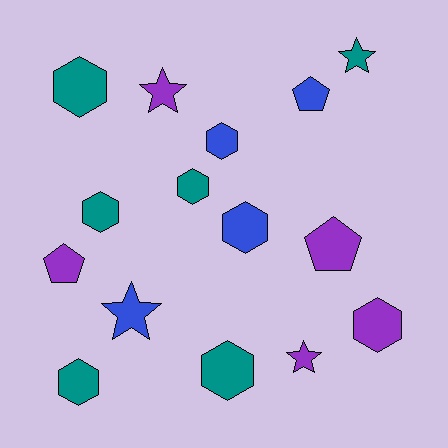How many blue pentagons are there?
There is 1 blue pentagon.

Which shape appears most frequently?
Hexagon, with 8 objects.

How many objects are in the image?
There are 15 objects.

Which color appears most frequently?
Teal, with 6 objects.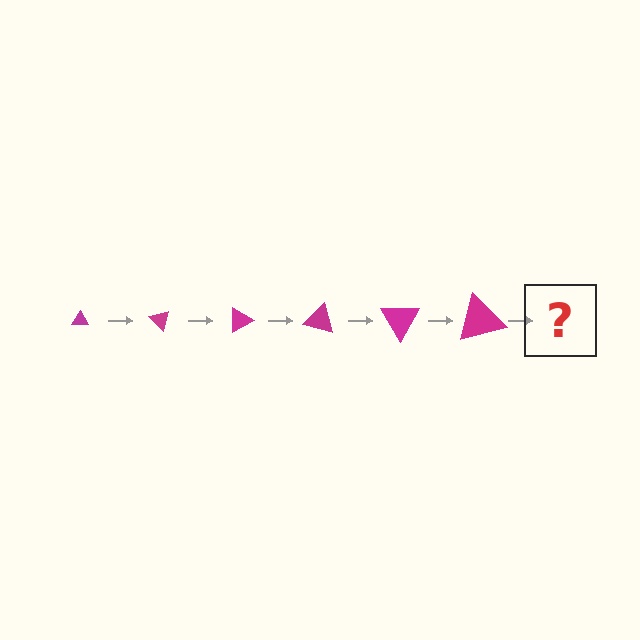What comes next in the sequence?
The next element should be a triangle, larger than the previous one and rotated 270 degrees from the start.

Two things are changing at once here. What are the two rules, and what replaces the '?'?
The two rules are that the triangle grows larger each step and it rotates 45 degrees each step. The '?' should be a triangle, larger than the previous one and rotated 270 degrees from the start.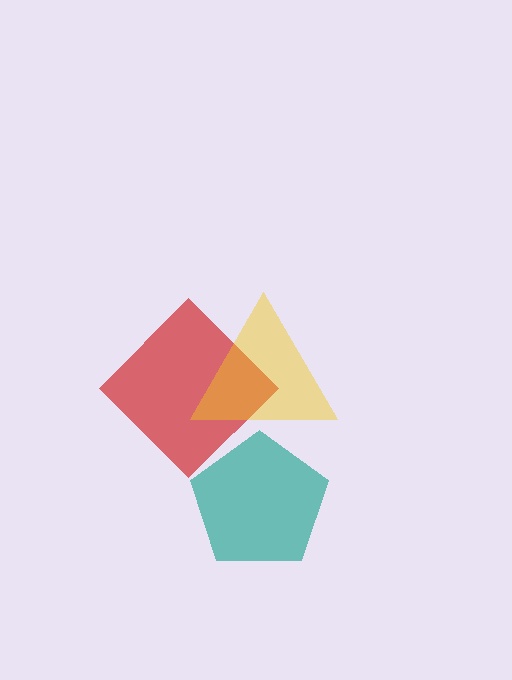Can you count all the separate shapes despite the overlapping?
Yes, there are 3 separate shapes.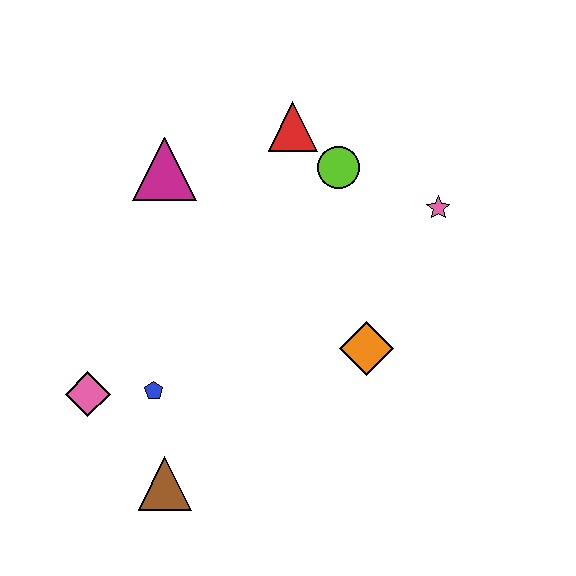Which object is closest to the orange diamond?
The pink star is closest to the orange diamond.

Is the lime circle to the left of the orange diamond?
Yes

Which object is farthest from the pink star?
The pink diamond is farthest from the pink star.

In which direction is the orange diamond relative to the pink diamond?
The orange diamond is to the right of the pink diamond.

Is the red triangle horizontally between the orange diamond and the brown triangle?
Yes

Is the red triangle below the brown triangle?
No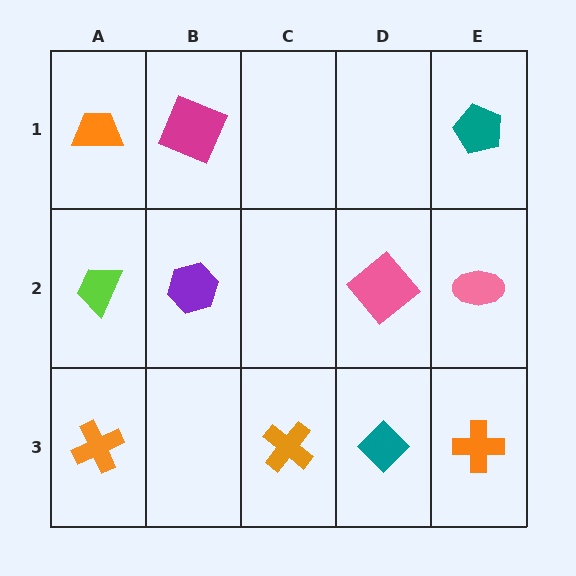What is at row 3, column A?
An orange cross.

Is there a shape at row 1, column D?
No, that cell is empty.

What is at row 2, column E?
A pink ellipse.